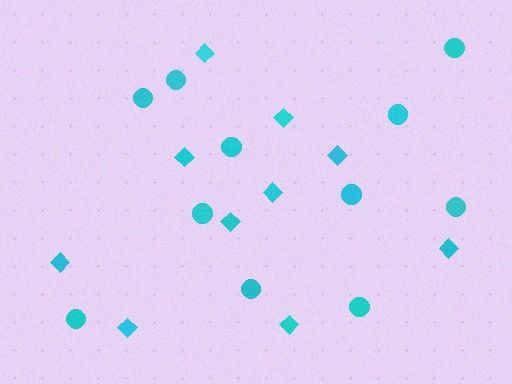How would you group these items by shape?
There are 2 groups: one group of diamonds (10) and one group of circles (11).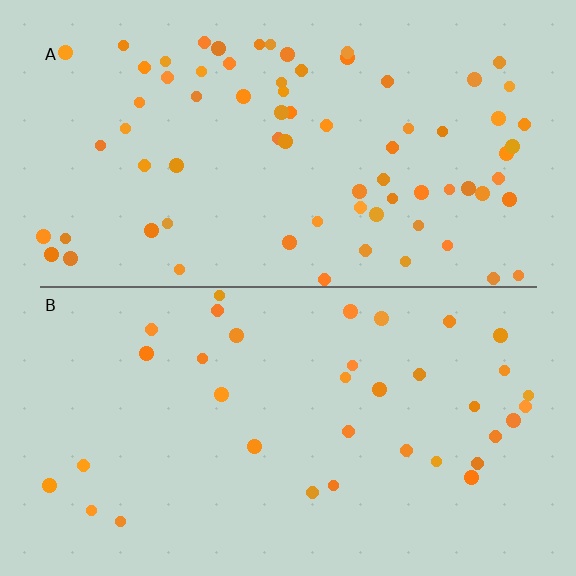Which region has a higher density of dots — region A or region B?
A (the top).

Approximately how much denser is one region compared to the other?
Approximately 2.1× — region A over region B.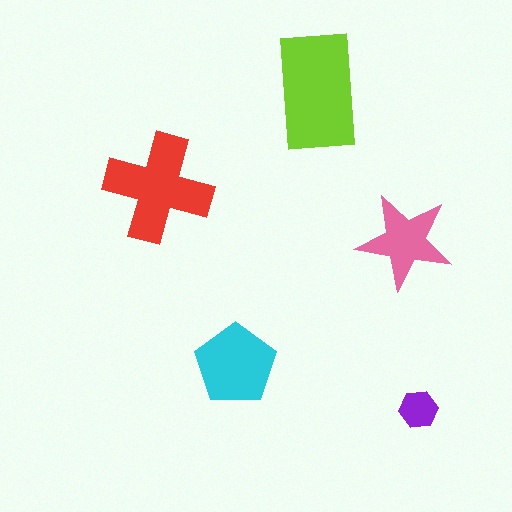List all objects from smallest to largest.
The purple hexagon, the pink star, the cyan pentagon, the red cross, the lime rectangle.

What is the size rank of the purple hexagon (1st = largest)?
5th.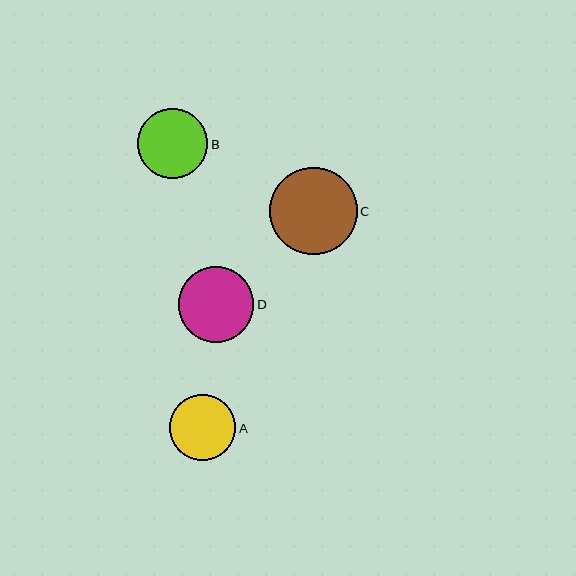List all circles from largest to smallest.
From largest to smallest: C, D, B, A.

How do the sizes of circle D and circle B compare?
Circle D and circle B are approximately the same size.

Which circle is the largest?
Circle C is the largest with a size of approximately 88 pixels.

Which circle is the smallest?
Circle A is the smallest with a size of approximately 67 pixels.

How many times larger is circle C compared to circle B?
Circle C is approximately 1.2 times the size of circle B.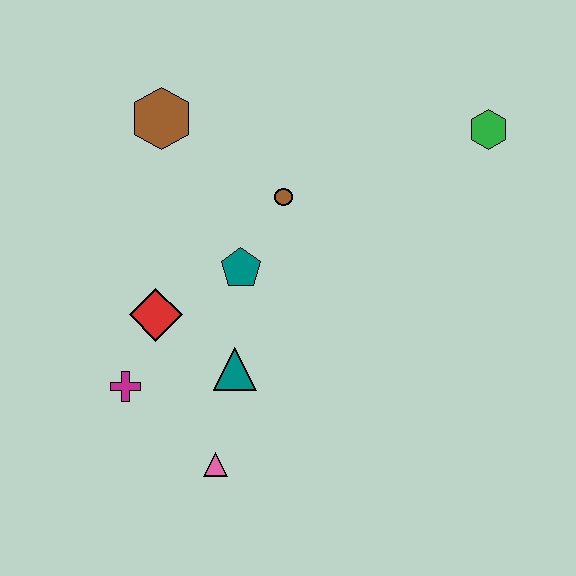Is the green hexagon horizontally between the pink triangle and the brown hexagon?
No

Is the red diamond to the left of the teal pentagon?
Yes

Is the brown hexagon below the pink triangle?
No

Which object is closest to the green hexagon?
The brown circle is closest to the green hexagon.